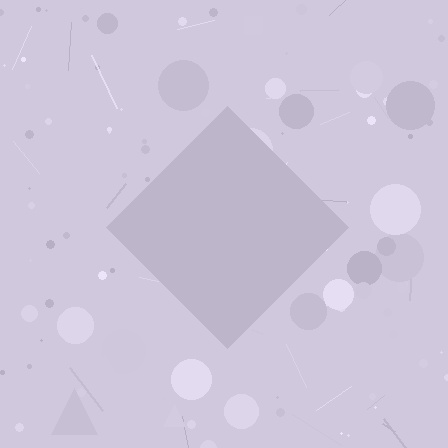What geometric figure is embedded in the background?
A diamond is embedded in the background.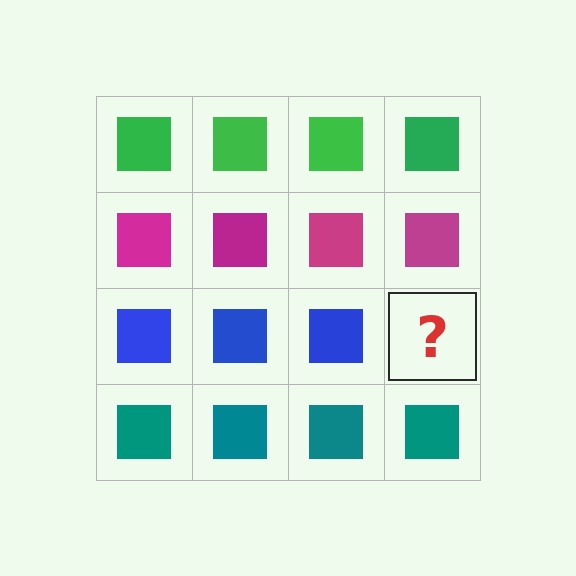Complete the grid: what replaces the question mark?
The question mark should be replaced with a blue square.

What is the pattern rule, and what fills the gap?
The rule is that each row has a consistent color. The gap should be filled with a blue square.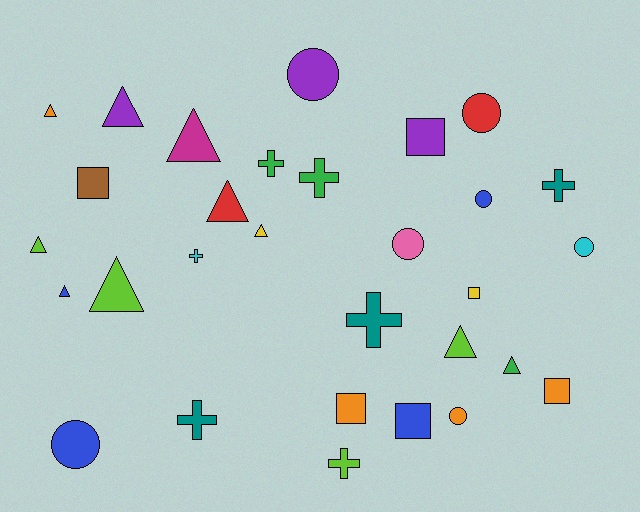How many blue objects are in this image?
There are 4 blue objects.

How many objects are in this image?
There are 30 objects.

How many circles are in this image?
There are 7 circles.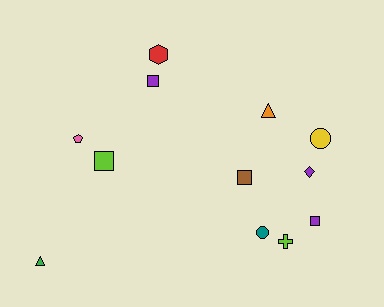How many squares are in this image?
There are 4 squares.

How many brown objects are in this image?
There is 1 brown object.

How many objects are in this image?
There are 12 objects.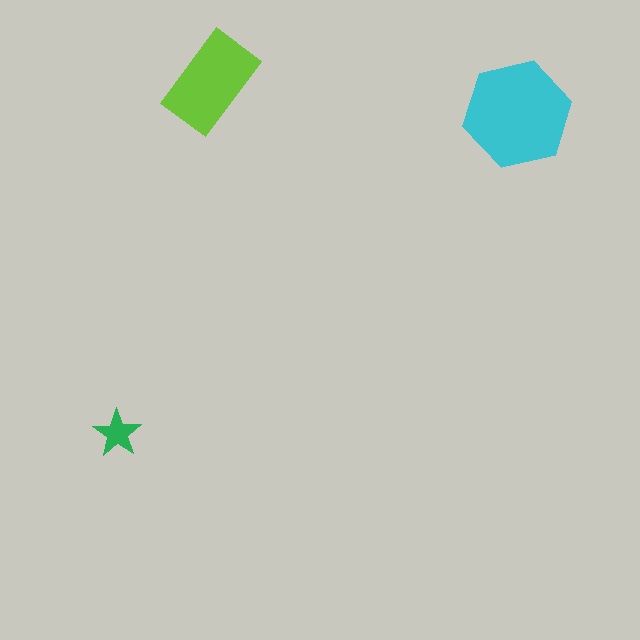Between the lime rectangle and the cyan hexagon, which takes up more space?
The cyan hexagon.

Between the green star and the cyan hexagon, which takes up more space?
The cyan hexagon.